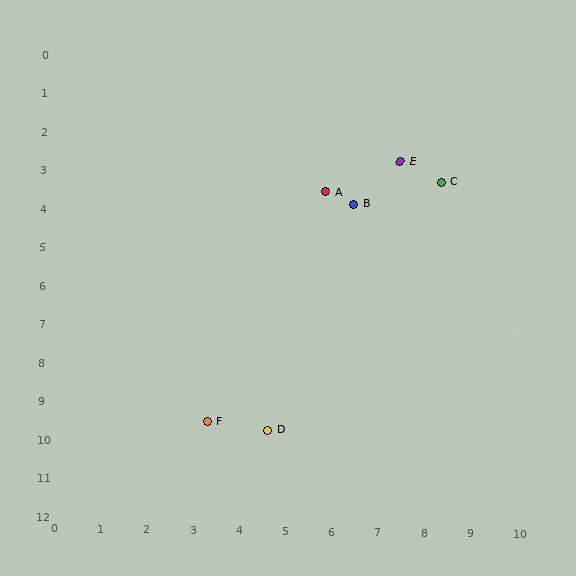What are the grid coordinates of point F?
Point F is at approximately (3.3, 9.5).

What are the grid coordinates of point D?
Point D is at approximately (4.6, 9.7).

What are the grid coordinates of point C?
Point C is at approximately (8.3, 3.2).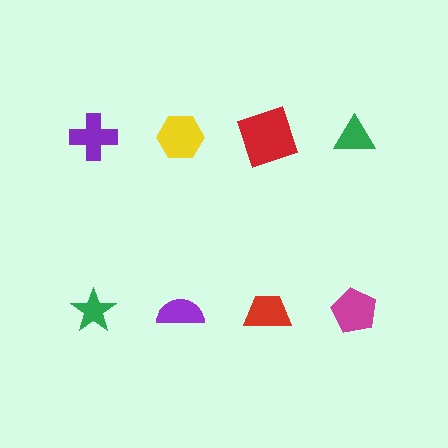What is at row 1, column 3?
A red square.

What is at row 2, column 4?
A magenta pentagon.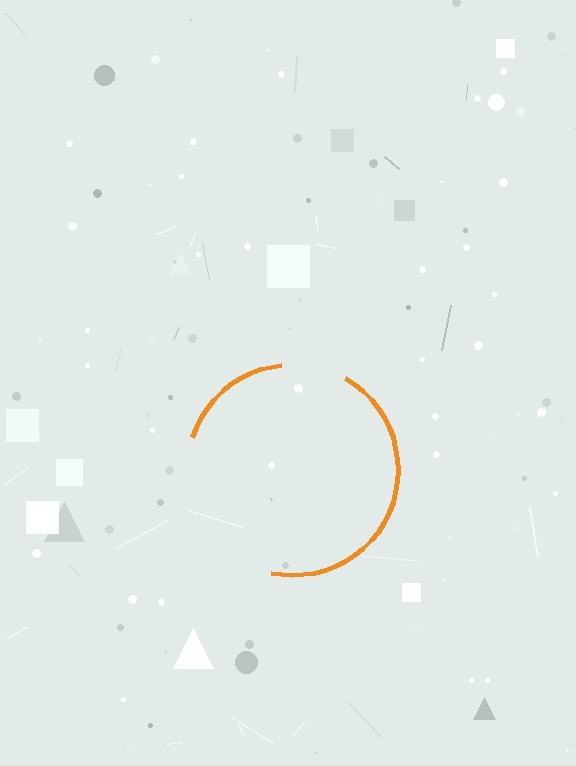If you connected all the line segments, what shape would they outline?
They would outline a circle.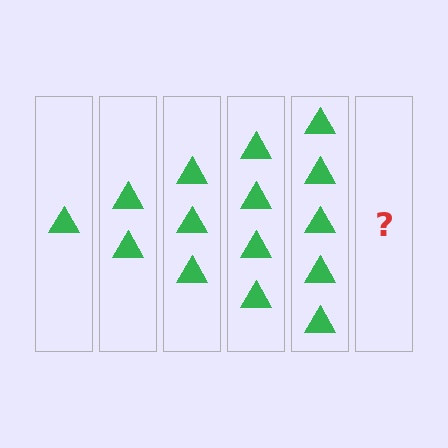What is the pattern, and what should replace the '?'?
The pattern is that each step adds one more triangle. The '?' should be 6 triangles.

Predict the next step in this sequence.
The next step is 6 triangles.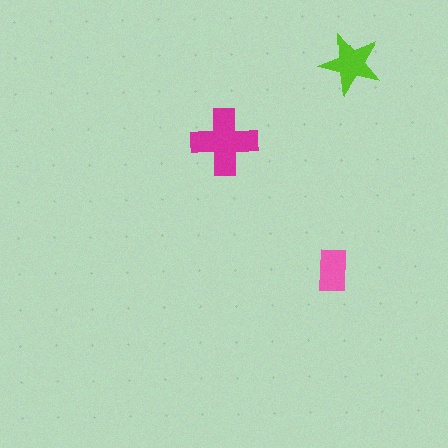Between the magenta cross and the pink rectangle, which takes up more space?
The magenta cross.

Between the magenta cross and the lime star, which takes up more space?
The magenta cross.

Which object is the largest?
The magenta cross.